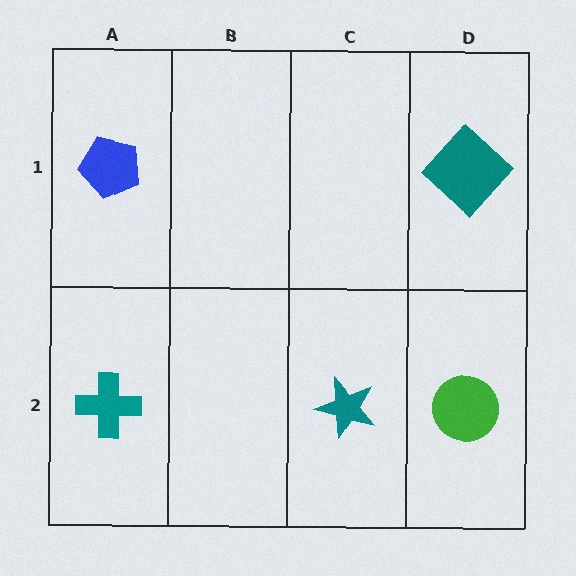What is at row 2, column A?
A teal cross.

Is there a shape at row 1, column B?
No, that cell is empty.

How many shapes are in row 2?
3 shapes.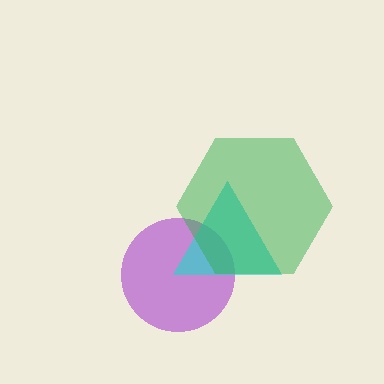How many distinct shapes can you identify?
There are 3 distinct shapes: a purple circle, a cyan triangle, a green hexagon.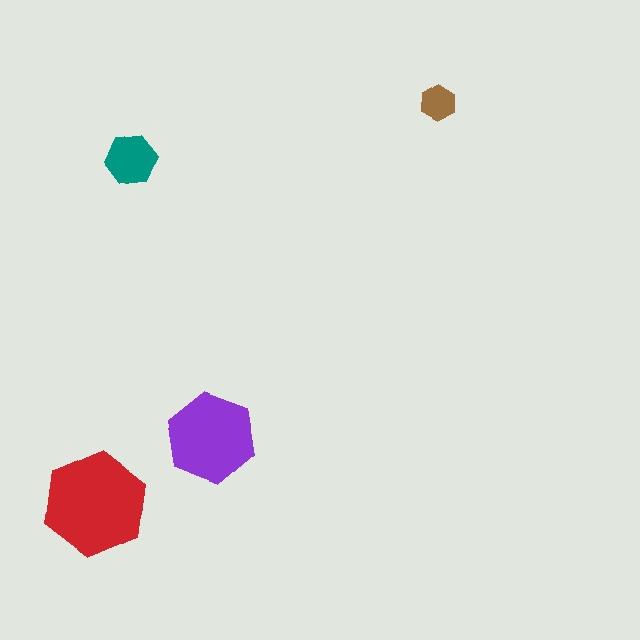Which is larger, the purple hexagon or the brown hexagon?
The purple one.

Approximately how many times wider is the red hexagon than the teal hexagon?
About 2 times wider.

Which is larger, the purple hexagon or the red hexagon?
The red one.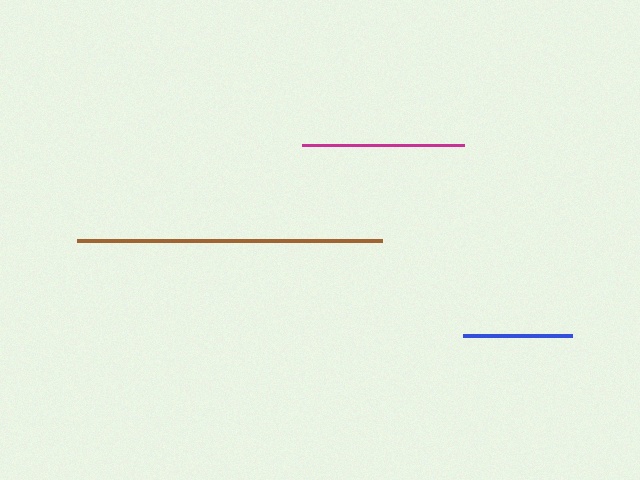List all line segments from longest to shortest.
From longest to shortest: brown, magenta, blue.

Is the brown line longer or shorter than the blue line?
The brown line is longer than the blue line.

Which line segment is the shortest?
The blue line is the shortest at approximately 109 pixels.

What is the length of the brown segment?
The brown segment is approximately 305 pixels long.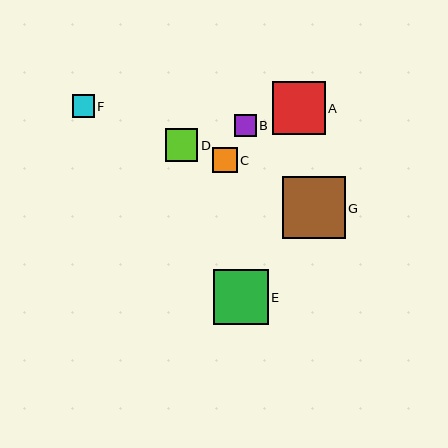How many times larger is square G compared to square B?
Square G is approximately 2.9 times the size of square B.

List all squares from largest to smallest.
From largest to smallest: G, E, A, D, C, F, B.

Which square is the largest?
Square G is the largest with a size of approximately 63 pixels.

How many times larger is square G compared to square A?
Square G is approximately 1.2 times the size of square A.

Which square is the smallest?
Square B is the smallest with a size of approximately 22 pixels.